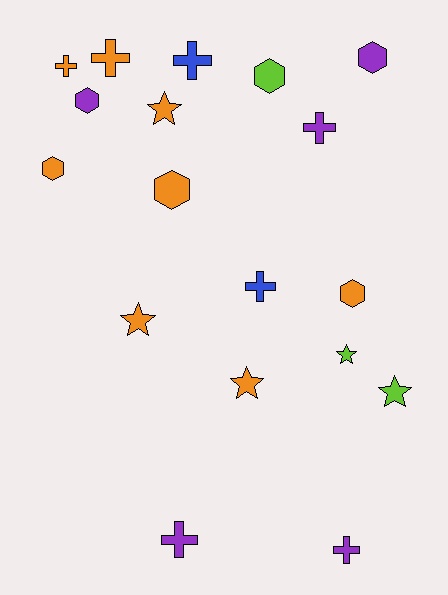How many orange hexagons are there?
There are 3 orange hexagons.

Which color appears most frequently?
Orange, with 8 objects.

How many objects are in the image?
There are 18 objects.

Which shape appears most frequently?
Cross, with 7 objects.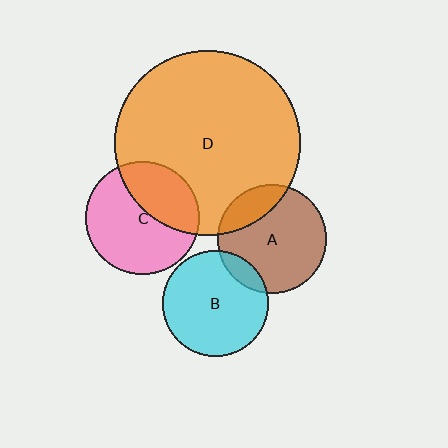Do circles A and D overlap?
Yes.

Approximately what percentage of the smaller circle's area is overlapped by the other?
Approximately 20%.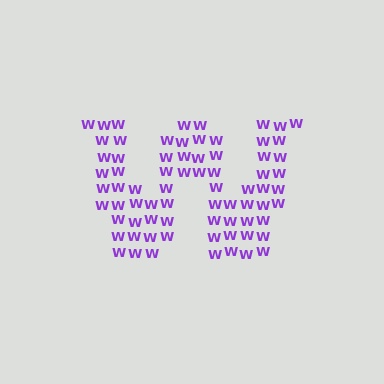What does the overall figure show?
The overall figure shows the letter W.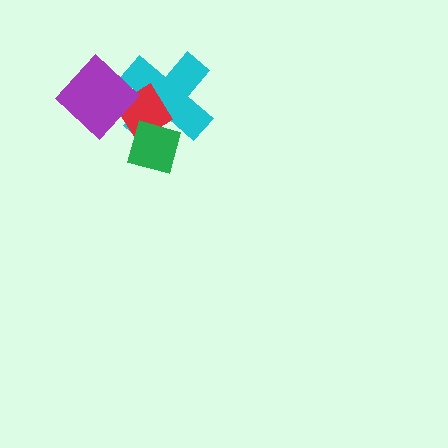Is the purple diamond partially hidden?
No, no other shape covers it.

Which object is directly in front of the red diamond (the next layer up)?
The purple diamond is directly in front of the red diamond.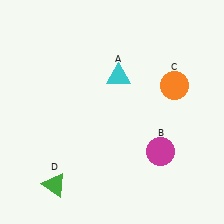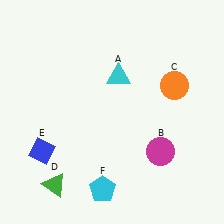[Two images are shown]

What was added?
A blue diamond (E), a cyan pentagon (F) were added in Image 2.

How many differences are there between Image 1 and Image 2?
There are 2 differences between the two images.